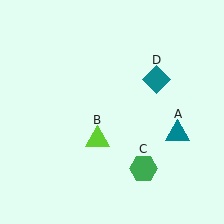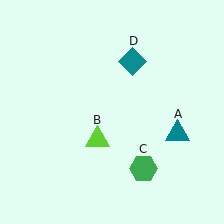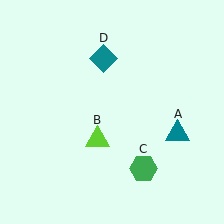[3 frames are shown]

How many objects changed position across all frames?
1 object changed position: teal diamond (object D).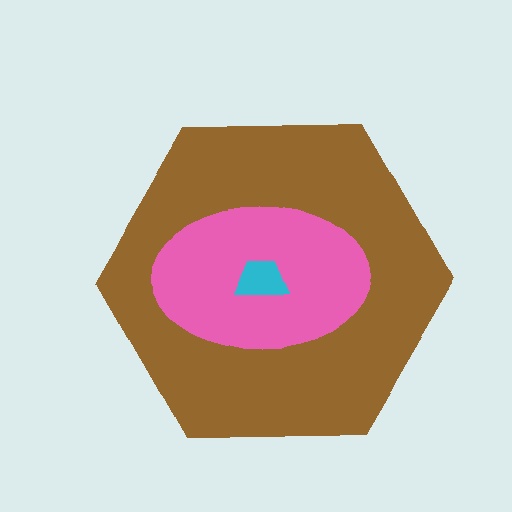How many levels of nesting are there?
3.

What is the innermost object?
The cyan trapezoid.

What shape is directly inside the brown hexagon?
The pink ellipse.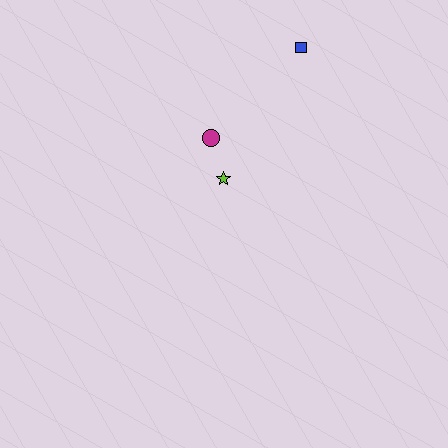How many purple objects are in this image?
There are no purple objects.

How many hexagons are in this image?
There are no hexagons.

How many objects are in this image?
There are 3 objects.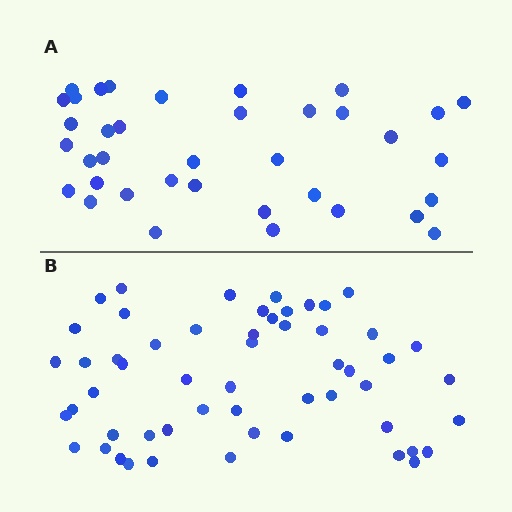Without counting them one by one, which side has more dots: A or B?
Region B (the bottom region) has more dots.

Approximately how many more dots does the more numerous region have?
Region B has approximately 20 more dots than region A.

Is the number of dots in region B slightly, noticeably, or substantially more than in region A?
Region B has substantially more. The ratio is roughly 1.5 to 1.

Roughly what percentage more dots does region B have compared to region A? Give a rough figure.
About 50% more.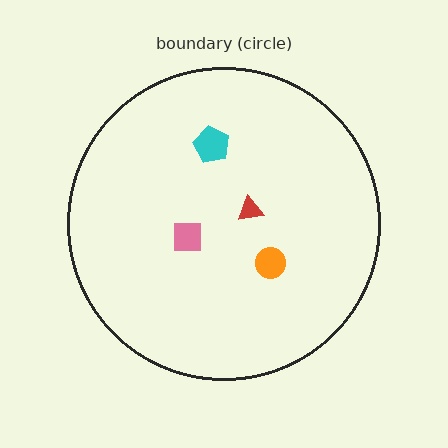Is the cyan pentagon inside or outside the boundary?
Inside.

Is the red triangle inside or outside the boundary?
Inside.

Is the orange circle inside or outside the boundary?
Inside.